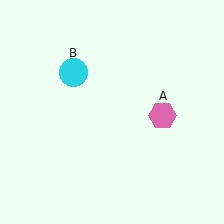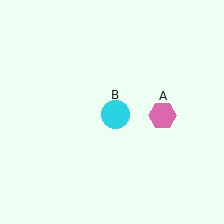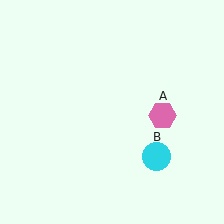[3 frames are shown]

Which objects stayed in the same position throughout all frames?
Pink hexagon (object A) remained stationary.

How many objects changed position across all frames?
1 object changed position: cyan circle (object B).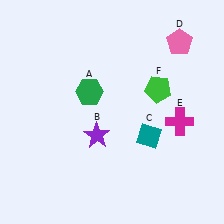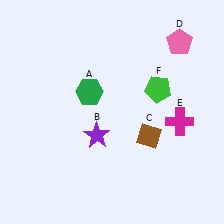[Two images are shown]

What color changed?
The diamond (C) changed from teal in Image 1 to brown in Image 2.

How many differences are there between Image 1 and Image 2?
There is 1 difference between the two images.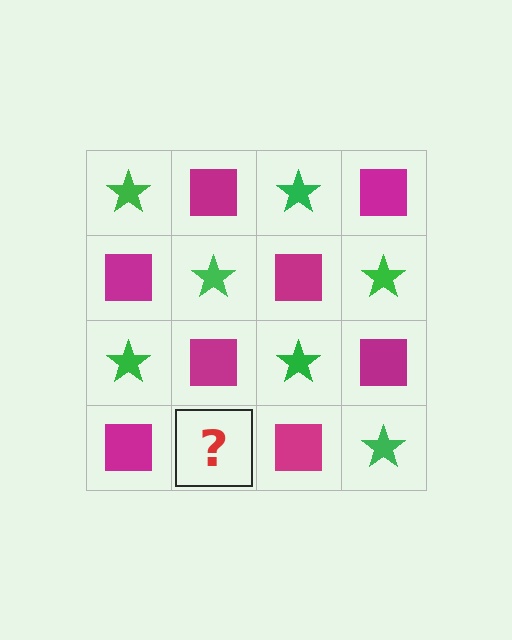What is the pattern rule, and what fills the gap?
The rule is that it alternates green star and magenta square in a checkerboard pattern. The gap should be filled with a green star.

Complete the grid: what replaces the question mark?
The question mark should be replaced with a green star.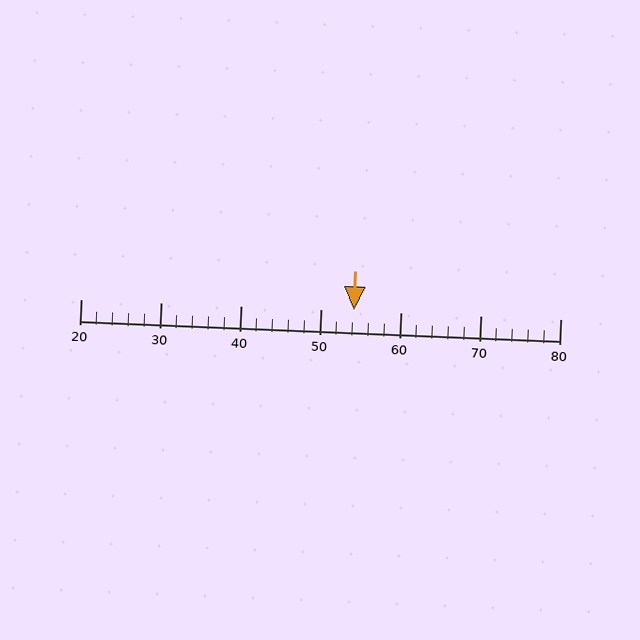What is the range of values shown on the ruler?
The ruler shows values from 20 to 80.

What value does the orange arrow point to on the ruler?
The orange arrow points to approximately 54.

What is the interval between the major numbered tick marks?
The major tick marks are spaced 10 units apart.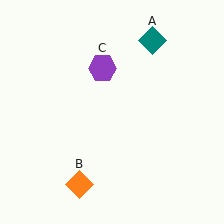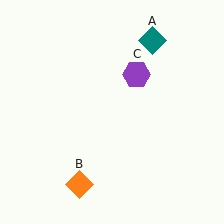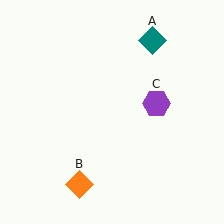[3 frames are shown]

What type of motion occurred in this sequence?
The purple hexagon (object C) rotated clockwise around the center of the scene.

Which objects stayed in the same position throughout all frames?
Teal diamond (object A) and orange diamond (object B) remained stationary.